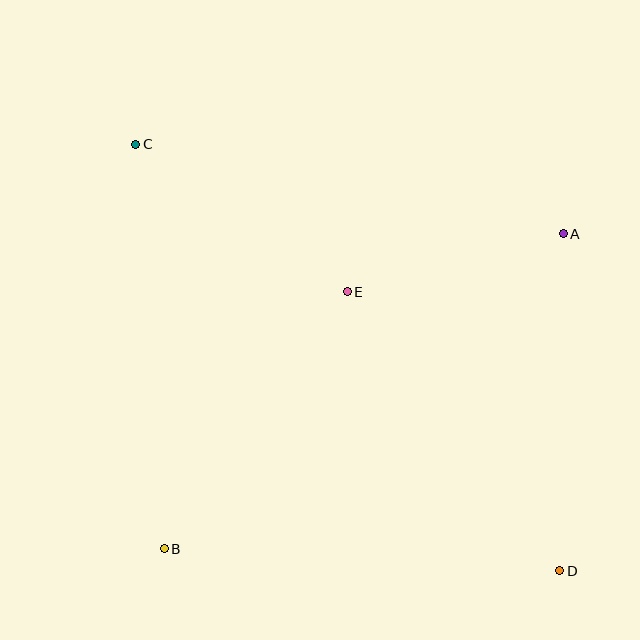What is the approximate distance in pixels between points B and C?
The distance between B and C is approximately 405 pixels.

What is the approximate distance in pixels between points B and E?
The distance between B and E is approximately 316 pixels.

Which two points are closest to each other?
Points A and E are closest to each other.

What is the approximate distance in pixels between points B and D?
The distance between B and D is approximately 396 pixels.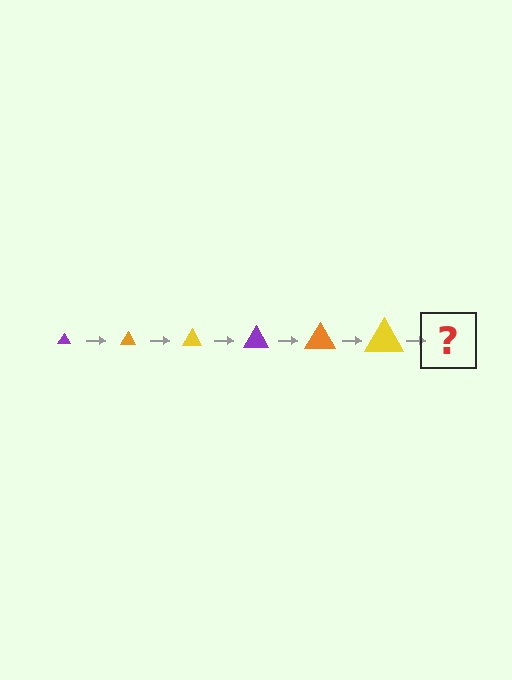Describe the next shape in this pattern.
It should be a purple triangle, larger than the previous one.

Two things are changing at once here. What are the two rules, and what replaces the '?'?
The two rules are that the triangle grows larger each step and the color cycles through purple, orange, and yellow. The '?' should be a purple triangle, larger than the previous one.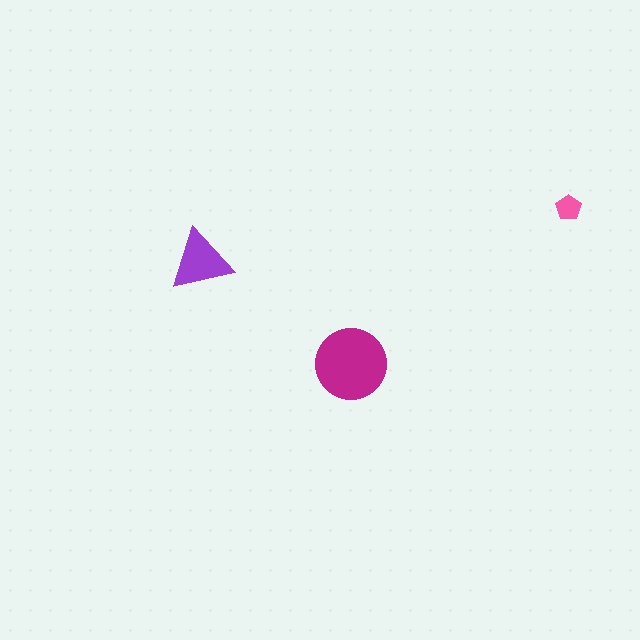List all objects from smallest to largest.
The pink pentagon, the purple triangle, the magenta circle.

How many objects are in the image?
There are 3 objects in the image.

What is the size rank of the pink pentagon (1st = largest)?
3rd.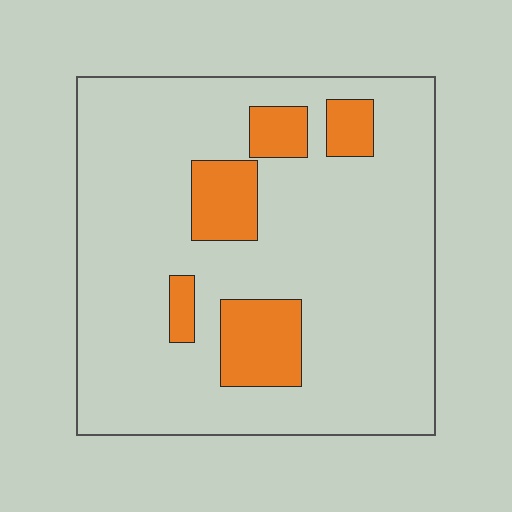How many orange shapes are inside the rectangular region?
5.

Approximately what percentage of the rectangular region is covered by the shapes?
Approximately 15%.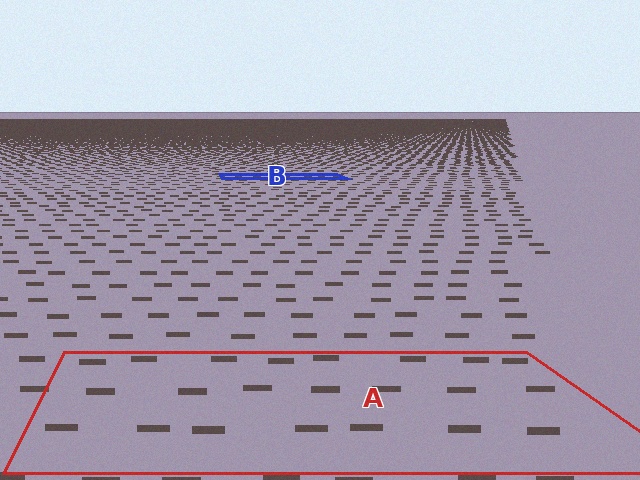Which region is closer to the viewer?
Region A is closer. The texture elements there are larger and more spread out.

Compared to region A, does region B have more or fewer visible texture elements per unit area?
Region B has more texture elements per unit area — they are packed more densely because it is farther away.